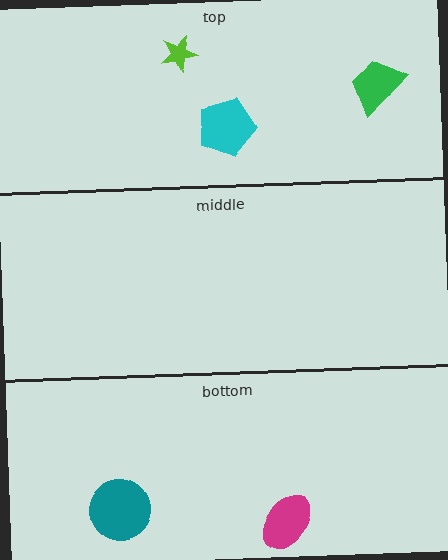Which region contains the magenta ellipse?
The bottom region.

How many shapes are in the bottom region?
2.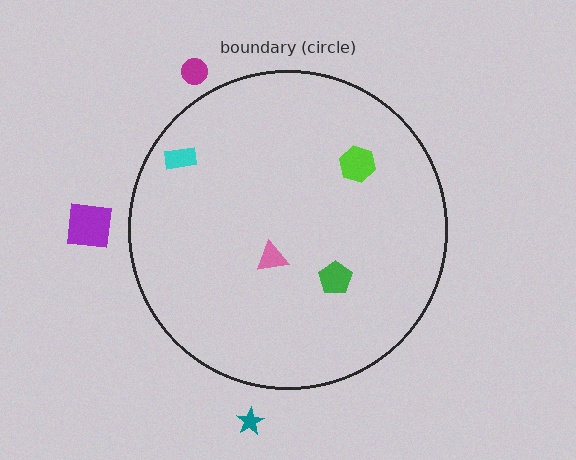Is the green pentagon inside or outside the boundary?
Inside.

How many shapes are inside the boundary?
4 inside, 3 outside.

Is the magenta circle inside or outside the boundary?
Outside.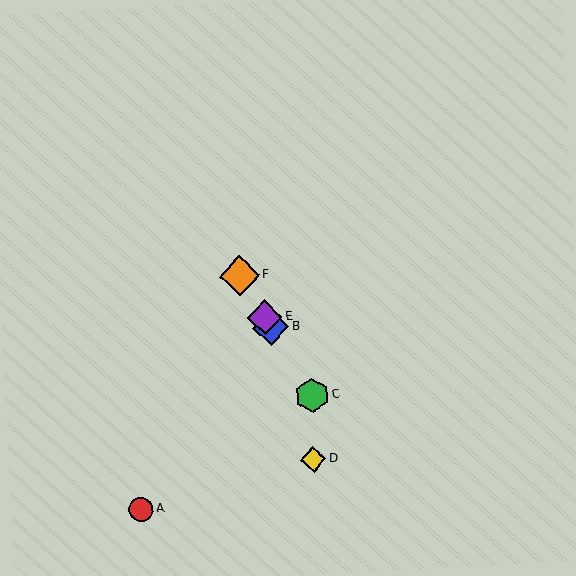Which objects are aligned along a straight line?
Objects B, C, E, F are aligned along a straight line.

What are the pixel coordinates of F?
Object F is at (239, 276).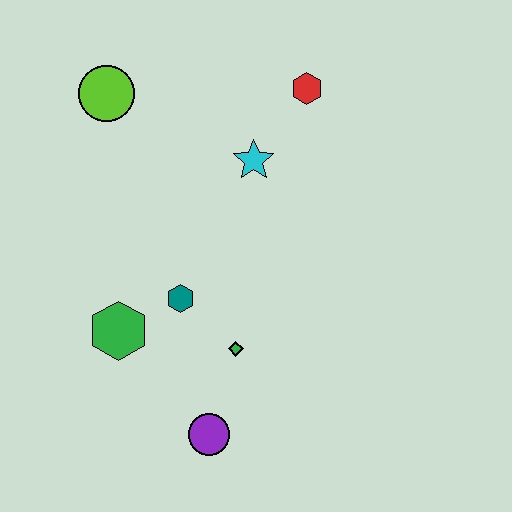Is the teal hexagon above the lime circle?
No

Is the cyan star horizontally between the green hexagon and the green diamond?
No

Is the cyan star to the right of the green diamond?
Yes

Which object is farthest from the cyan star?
The purple circle is farthest from the cyan star.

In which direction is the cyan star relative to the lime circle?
The cyan star is to the right of the lime circle.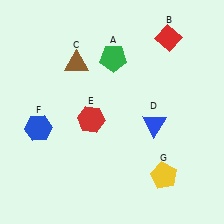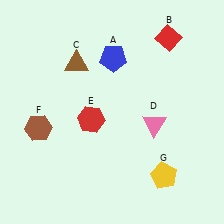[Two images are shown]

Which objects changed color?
A changed from green to blue. D changed from blue to pink. F changed from blue to brown.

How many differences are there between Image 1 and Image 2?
There are 3 differences between the two images.